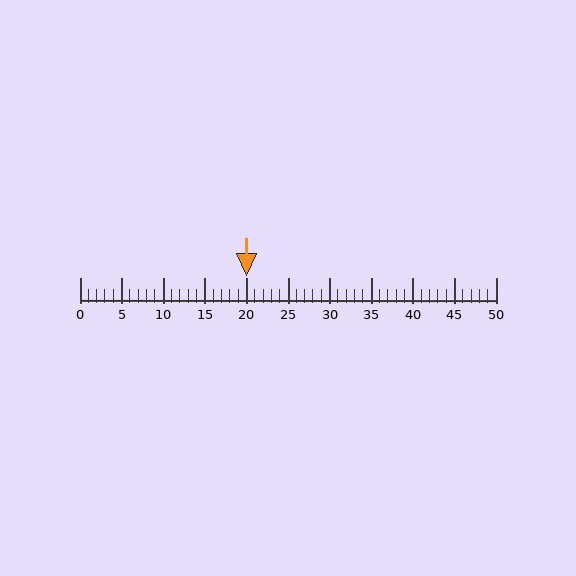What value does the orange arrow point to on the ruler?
The orange arrow points to approximately 20.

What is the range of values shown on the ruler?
The ruler shows values from 0 to 50.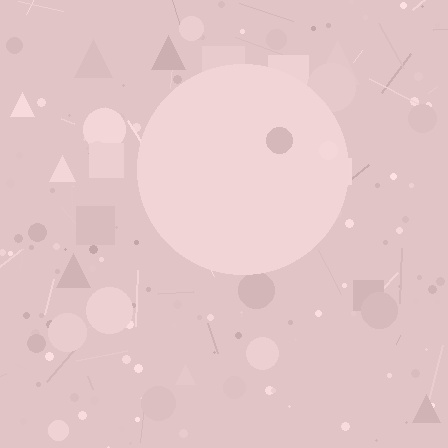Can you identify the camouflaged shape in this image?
The camouflaged shape is a circle.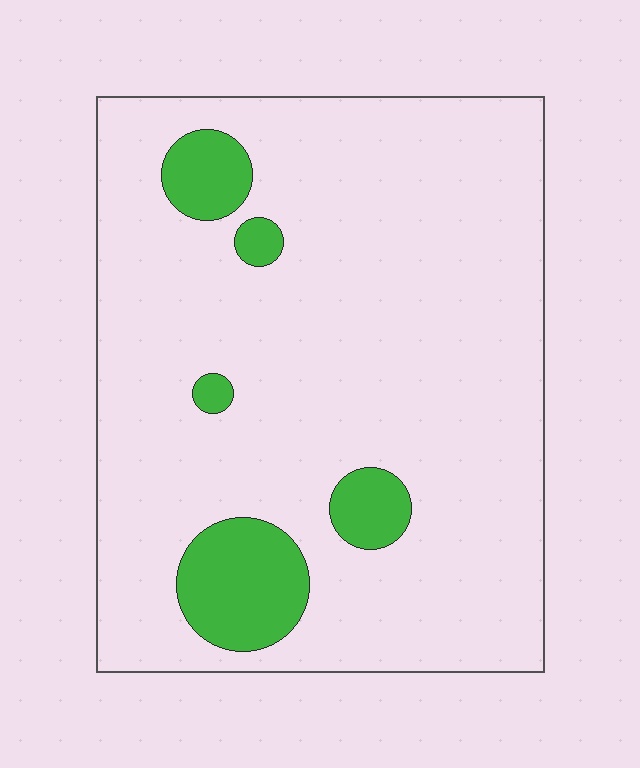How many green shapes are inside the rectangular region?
5.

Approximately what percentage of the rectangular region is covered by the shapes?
Approximately 10%.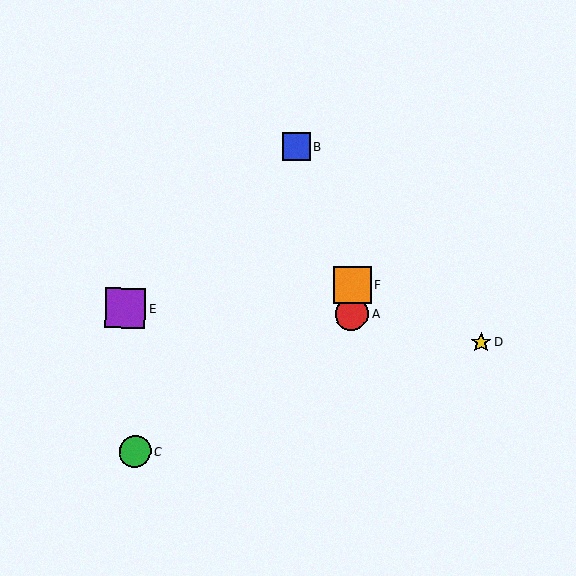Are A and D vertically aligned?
No, A is at x≈352 and D is at x≈481.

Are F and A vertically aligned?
Yes, both are at x≈352.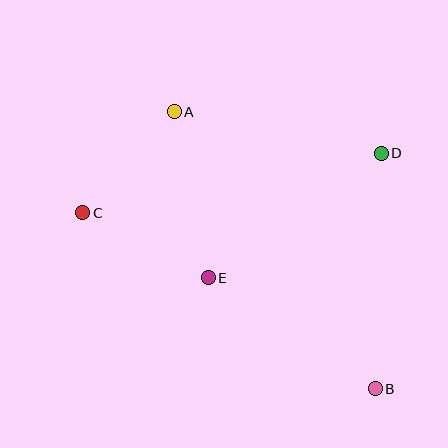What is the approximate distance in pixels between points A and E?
The distance between A and E is approximately 170 pixels.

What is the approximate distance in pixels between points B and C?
The distance between B and C is approximately 342 pixels.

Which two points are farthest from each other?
Points A and B are farthest from each other.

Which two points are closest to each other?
Points A and C are closest to each other.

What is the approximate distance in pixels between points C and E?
The distance between C and E is approximately 142 pixels.